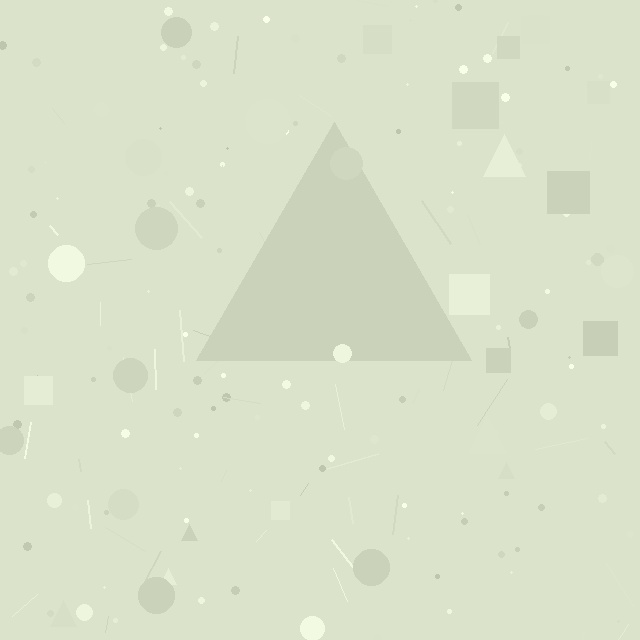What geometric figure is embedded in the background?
A triangle is embedded in the background.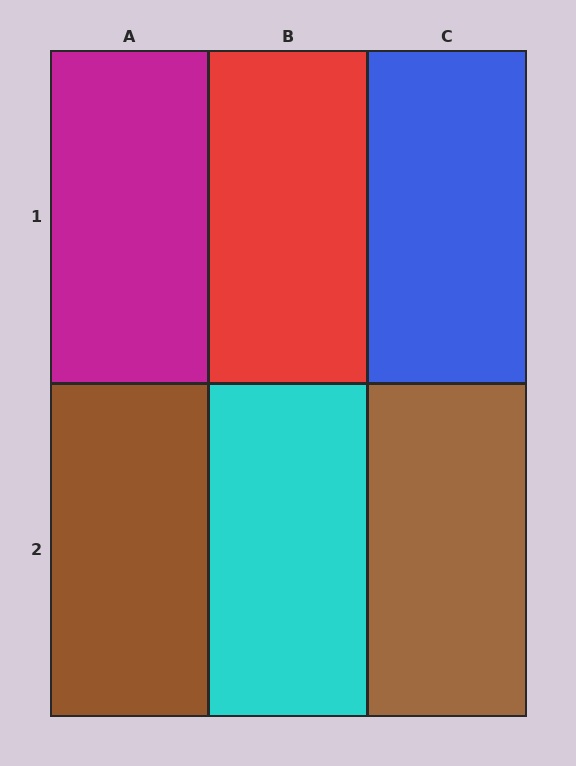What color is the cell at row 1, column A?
Magenta.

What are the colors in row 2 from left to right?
Brown, cyan, brown.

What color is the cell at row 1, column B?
Red.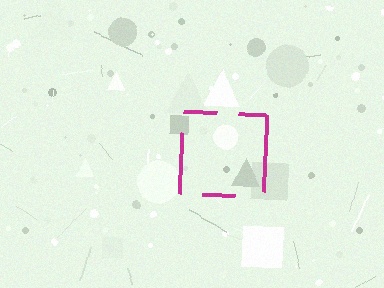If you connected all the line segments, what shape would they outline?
They would outline a square.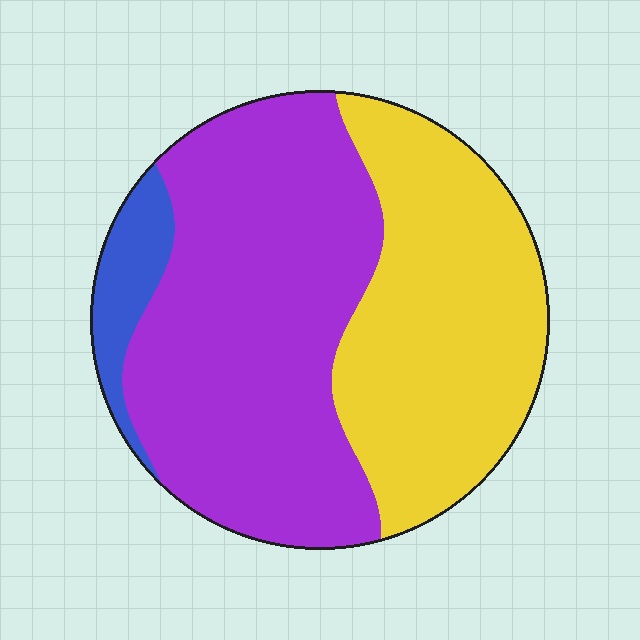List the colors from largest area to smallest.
From largest to smallest: purple, yellow, blue.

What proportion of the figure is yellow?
Yellow covers around 40% of the figure.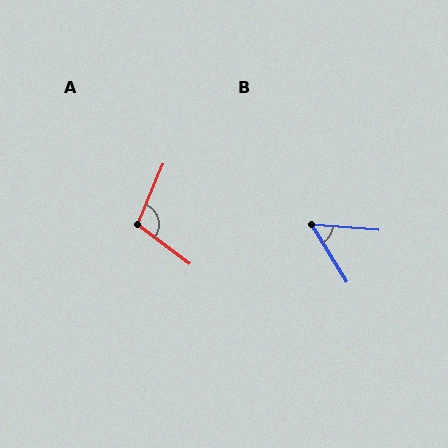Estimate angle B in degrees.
Approximately 54 degrees.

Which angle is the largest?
A, at approximately 104 degrees.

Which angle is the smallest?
B, at approximately 54 degrees.